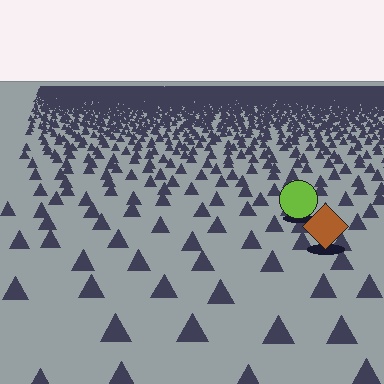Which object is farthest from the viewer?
The lime circle is farthest from the viewer. It appears smaller and the ground texture around it is denser.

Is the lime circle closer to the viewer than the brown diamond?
No. The brown diamond is closer — you can tell from the texture gradient: the ground texture is coarser near it.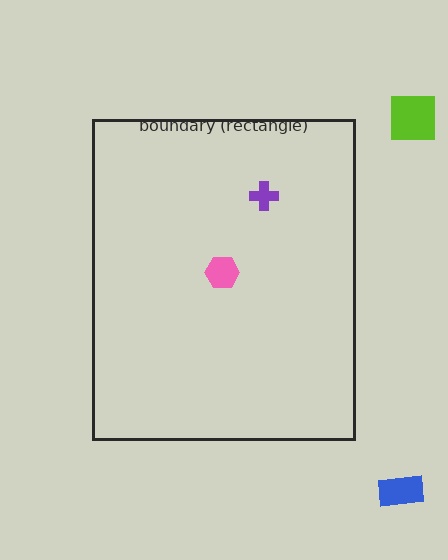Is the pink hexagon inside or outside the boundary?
Inside.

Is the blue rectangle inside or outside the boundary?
Outside.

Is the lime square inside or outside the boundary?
Outside.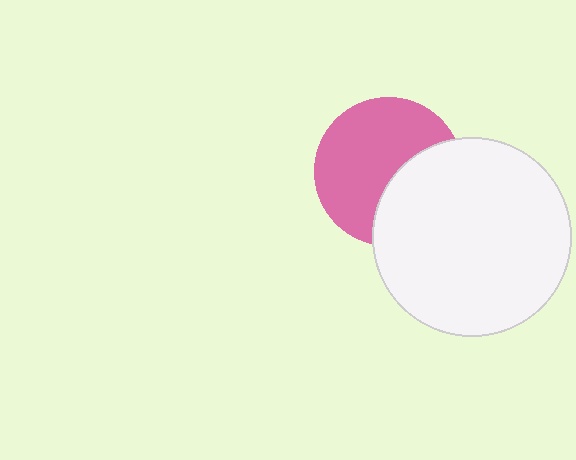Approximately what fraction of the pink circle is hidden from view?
Roughly 37% of the pink circle is hidden behind the white circle.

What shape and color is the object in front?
The object in front is a white circle.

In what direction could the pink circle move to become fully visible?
The pink circle could move left. That would shift it out from behind the white circle entirely.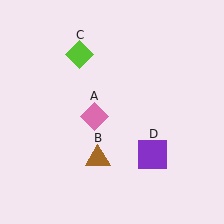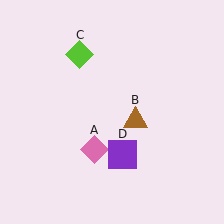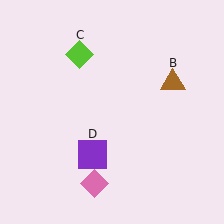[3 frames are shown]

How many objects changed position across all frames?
3 objects changed position: pink diamond (object A), brown triangle (object B), purple square (object D).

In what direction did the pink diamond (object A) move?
The pink diamond (object A) moved down.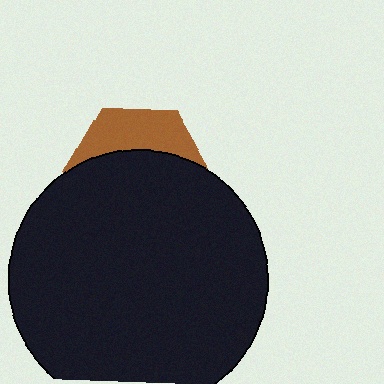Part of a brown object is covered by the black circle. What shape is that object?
It is a hexagon.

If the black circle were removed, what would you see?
You would see the complete brown hexagon.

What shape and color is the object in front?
The object in front is a black circle.